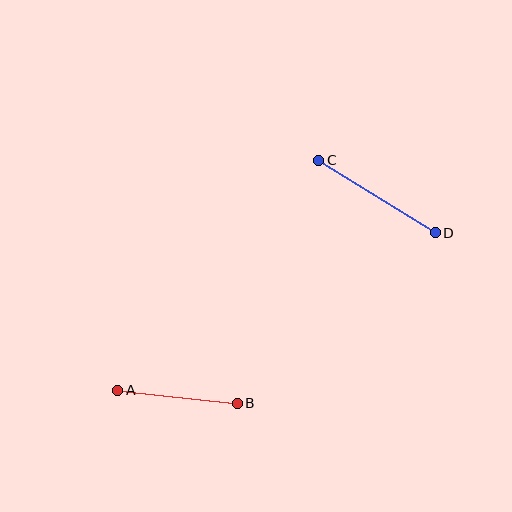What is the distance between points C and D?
The distance is approximately 137 pixels.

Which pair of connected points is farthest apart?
Points C and D are farthest apart.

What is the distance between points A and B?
The distance is approximately 120 pixels.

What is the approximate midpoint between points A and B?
The midpoint is at approximately (178, 397) pixels.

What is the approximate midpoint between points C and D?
The midpoint is at approximately (377, 196) pixels.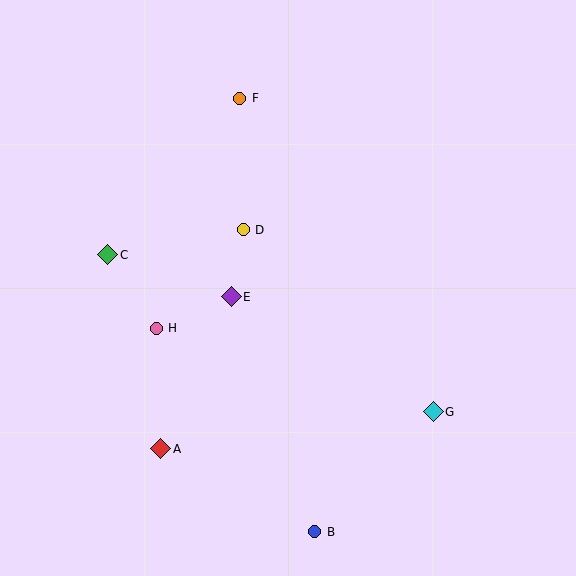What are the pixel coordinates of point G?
Point G is at (433, 412).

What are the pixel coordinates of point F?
Point F is at (240, 98).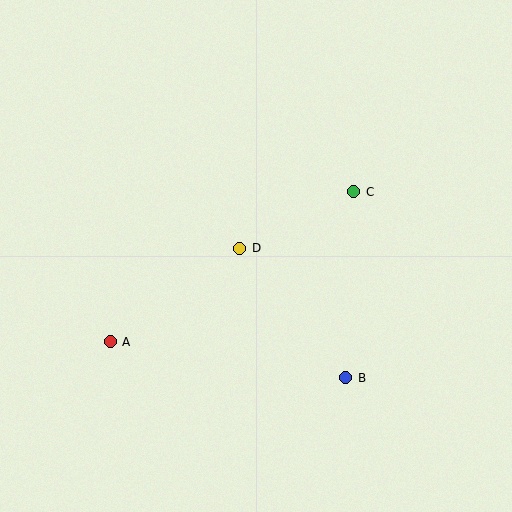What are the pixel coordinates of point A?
Point A is at (110, 342).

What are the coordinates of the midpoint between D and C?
The midpoint between D and C is at (297, 220).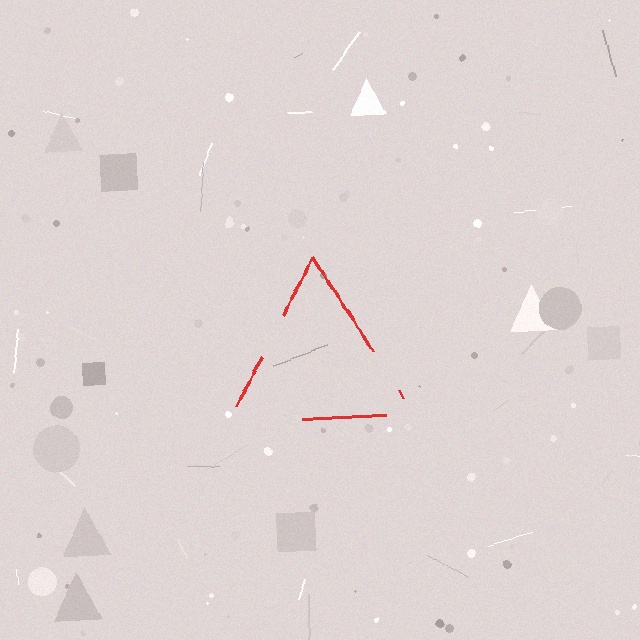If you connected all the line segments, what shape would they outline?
They would outline a triangle.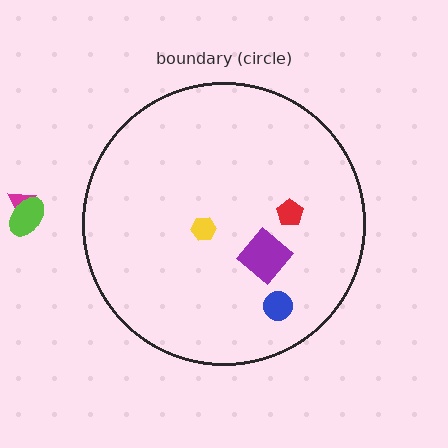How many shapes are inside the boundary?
4 inside, 2 outside.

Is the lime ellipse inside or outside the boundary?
Outside.